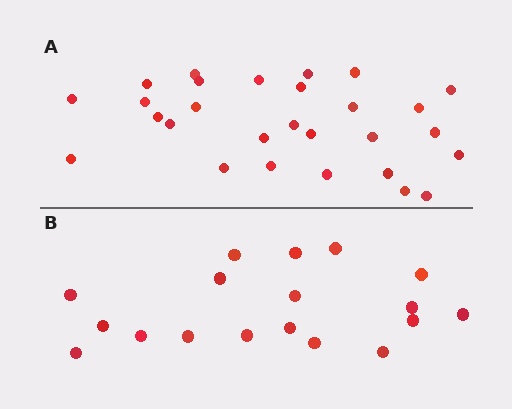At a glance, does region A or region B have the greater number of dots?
Region A (the top region) has more dots.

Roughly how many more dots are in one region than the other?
Region A has roughly 10 or so more dots than region B.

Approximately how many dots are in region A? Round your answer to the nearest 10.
About 30 dots. (The exact count is 28, which rounds to 30.)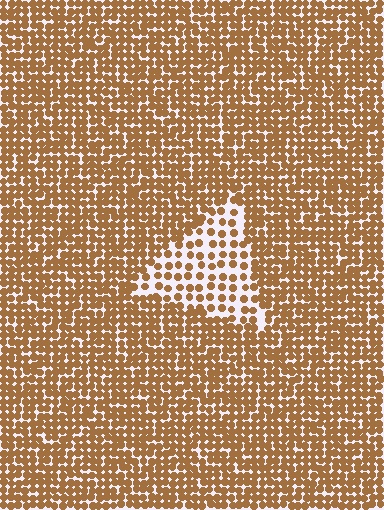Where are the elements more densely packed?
The elements are more densely packed outside the triangle boundary.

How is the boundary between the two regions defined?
The boundary is defined by a change in element density (approximately 2.2x ratio). All elements are the same color, size, and shape.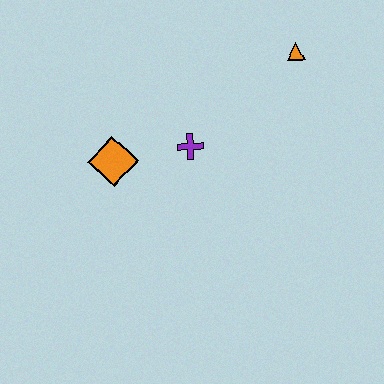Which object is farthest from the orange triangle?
The orange diamond is farthest from the orange triangle.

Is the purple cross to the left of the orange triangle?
Yes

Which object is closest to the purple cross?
The orange diamond is closest to the purple cross.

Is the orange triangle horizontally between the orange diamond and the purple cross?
No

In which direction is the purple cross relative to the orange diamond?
The purple cross is to the right of the orange diamond.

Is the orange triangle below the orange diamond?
No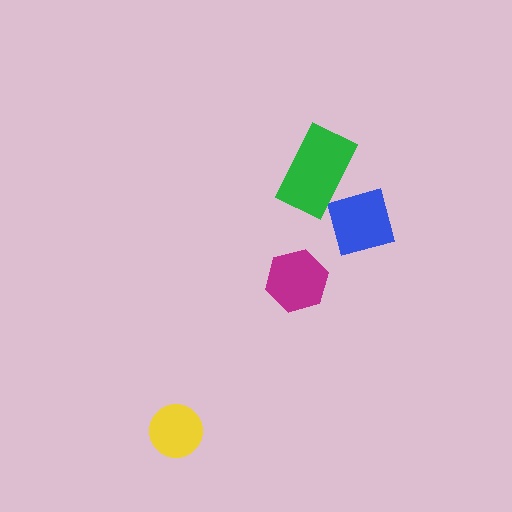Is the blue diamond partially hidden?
Yes, it is partially covered by another shape.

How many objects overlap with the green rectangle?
1 object overlaps with the green rectangle.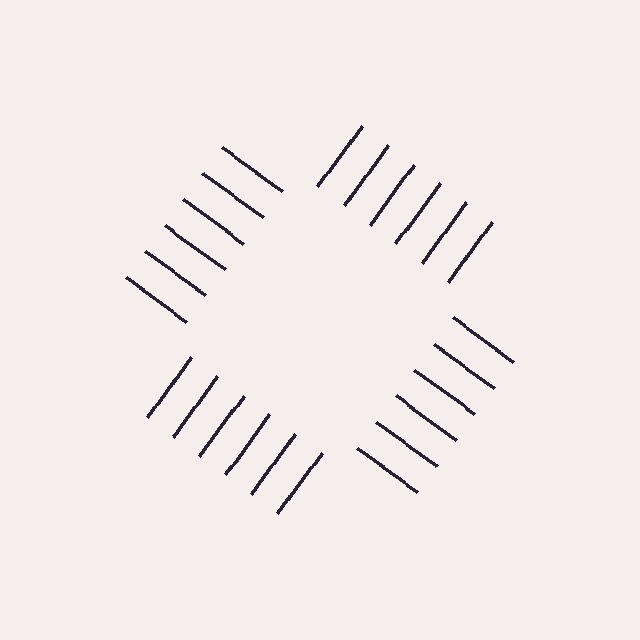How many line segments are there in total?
24 — 6 along each of the 4 edges.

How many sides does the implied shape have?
4 sides — the line-ends trace a square.